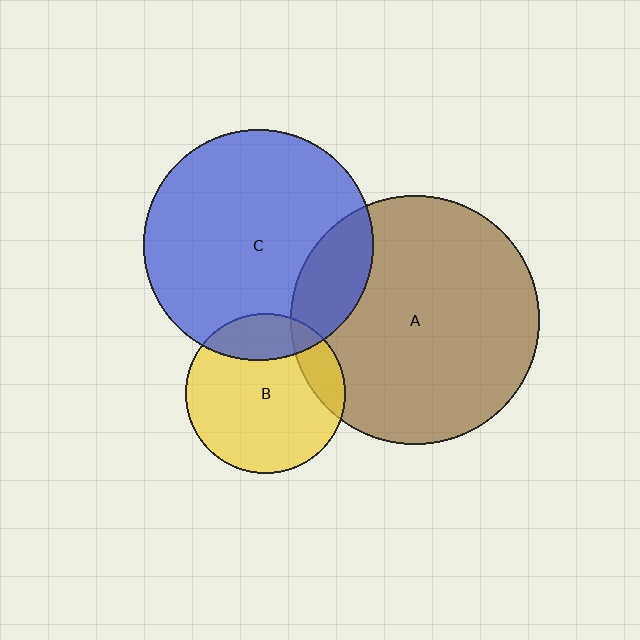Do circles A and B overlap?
Yes.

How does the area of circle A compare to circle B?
Approximately 2.4 times.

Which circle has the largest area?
Circle A (brown).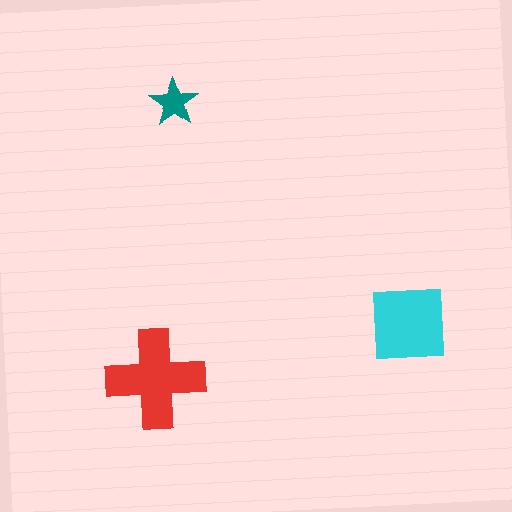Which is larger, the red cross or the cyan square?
The red cross.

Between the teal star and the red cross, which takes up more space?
The red cross.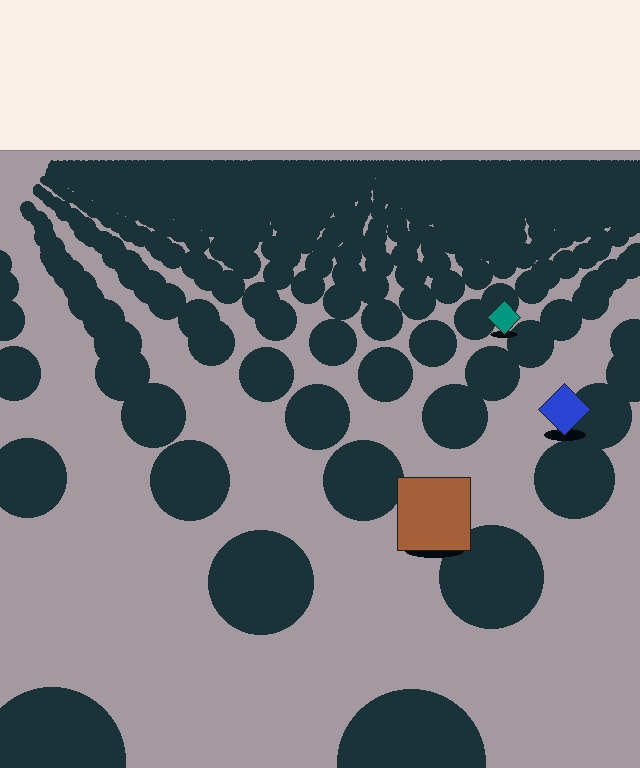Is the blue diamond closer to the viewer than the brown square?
No. The brown square is closer — you can tell from the texture gradient: the ground texture is coarser near it.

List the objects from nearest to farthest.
From nearest to farthest: the brown square, the blue diamond, the teal diamond.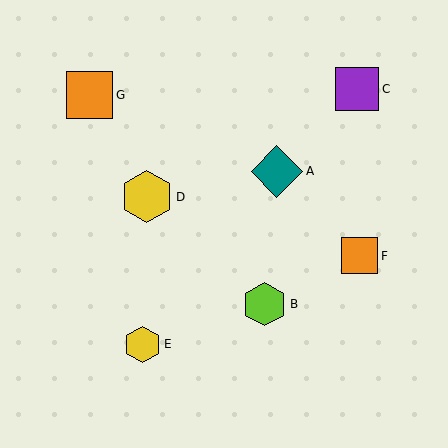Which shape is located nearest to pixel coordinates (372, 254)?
The orange square (labeled F) at (360, 256) is nearest to that location.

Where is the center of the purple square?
The center of the purple square is at (357, 89).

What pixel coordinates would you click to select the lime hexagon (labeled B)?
Click at (265, 304) to select the lime hexagon B.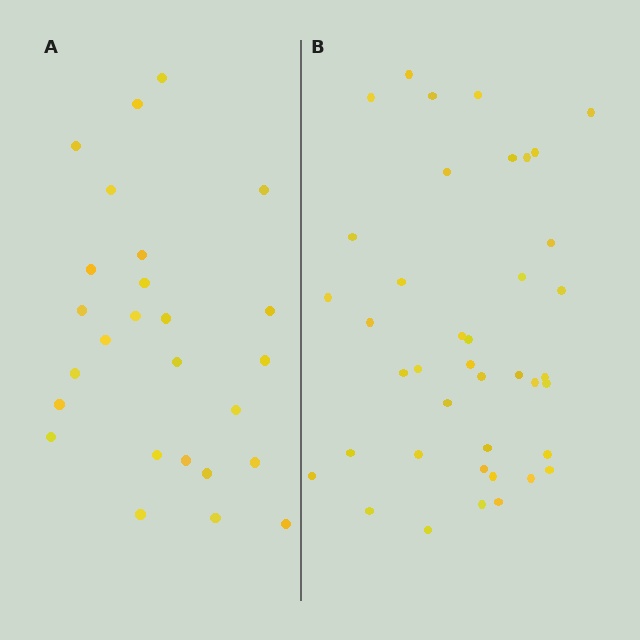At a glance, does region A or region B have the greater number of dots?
Region B (the right region) has more dots.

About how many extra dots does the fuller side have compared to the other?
Region B has approximately 15 more dots than region A.